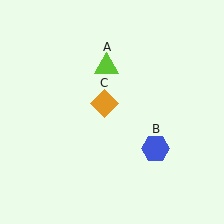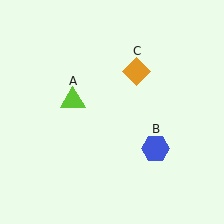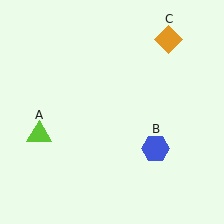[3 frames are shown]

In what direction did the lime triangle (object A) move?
The lime triangle (object A) moved down and to the left.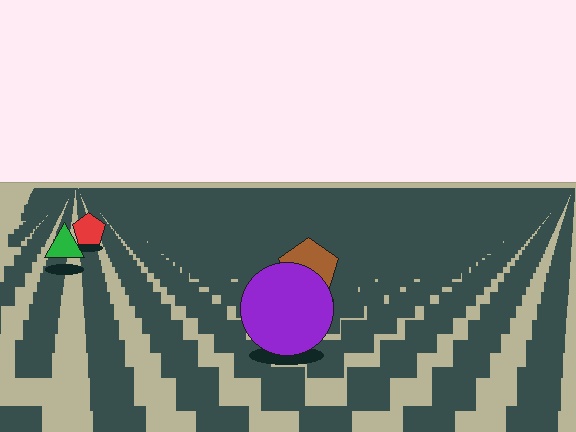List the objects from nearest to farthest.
From nearest to farthest: the purple circle, the brown pentagon, the green triangle, the red pentagon.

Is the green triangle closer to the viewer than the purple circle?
No. The purple circle is closer — you can tell from the texture gradient: the ground texture is coarser near it.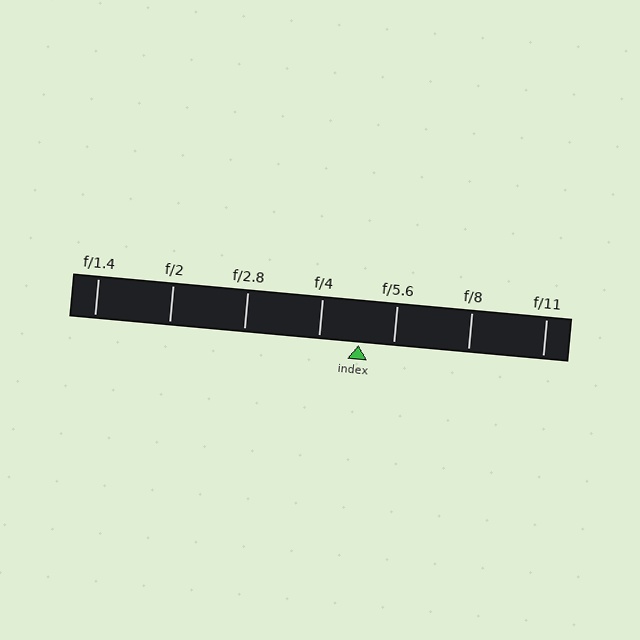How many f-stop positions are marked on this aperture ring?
There are 7 f-stop positions marked.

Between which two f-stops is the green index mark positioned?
The index mark is between f/4 and f/5.6.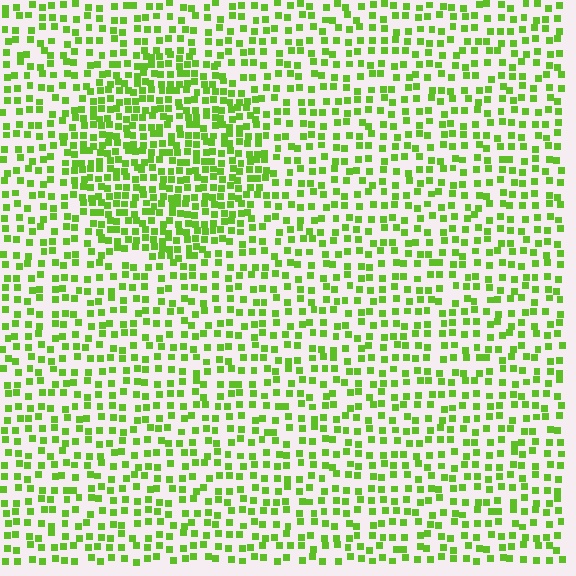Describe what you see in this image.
The image contains small lime elements arranged at two different densities. A circle-shaped region is visible where the elements are more densely packed than the surrounding area.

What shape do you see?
I see a circle.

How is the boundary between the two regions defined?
The boundary is defined by a change in element density (approximately 1.8x ratio). All elements are the same color, size, and shape.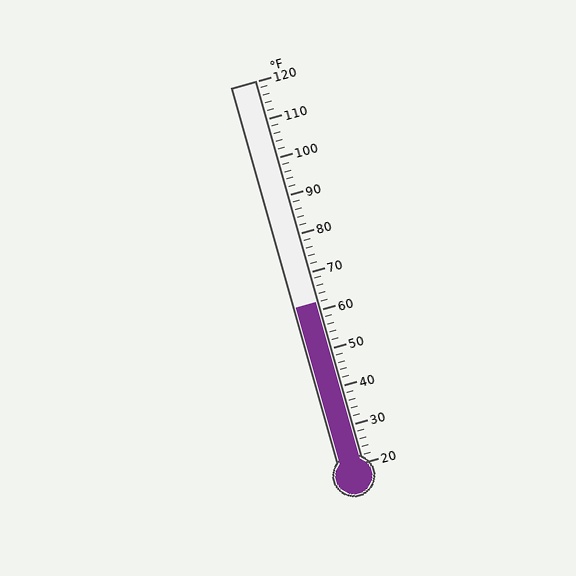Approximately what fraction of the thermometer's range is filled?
The thermometer is filled to approximately 40% of its range.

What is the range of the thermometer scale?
The thermometer scale ranges from 20°F to 120°F.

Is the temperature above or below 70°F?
The temperature is below 70°F.